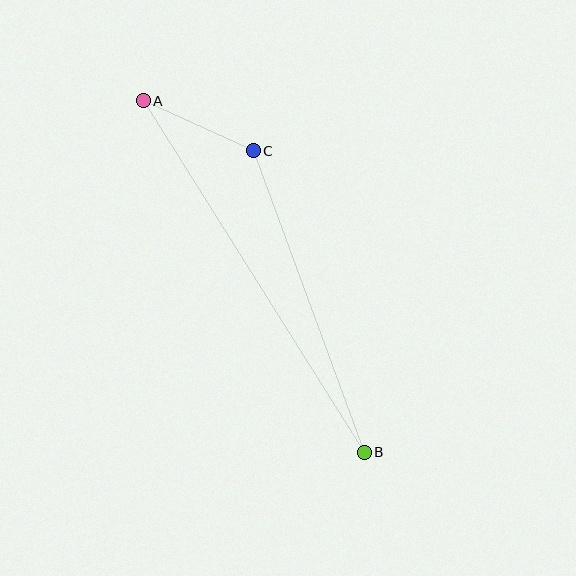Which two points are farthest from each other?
Points A and B are farthest from each other.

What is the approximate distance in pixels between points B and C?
The distance between B and C is approximately 321 pixels.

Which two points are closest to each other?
Points A and C are closest to each other.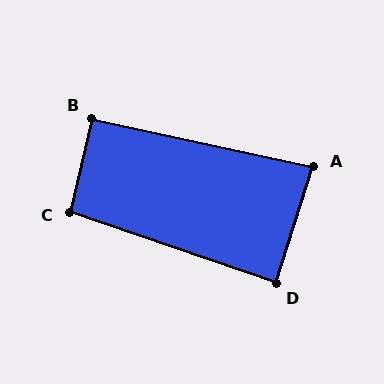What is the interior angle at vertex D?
Approximately 89 degrees (approximately right).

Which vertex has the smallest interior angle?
A, at approximately 84 degrees.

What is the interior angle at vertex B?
Approximately 91 degrees (approximately right).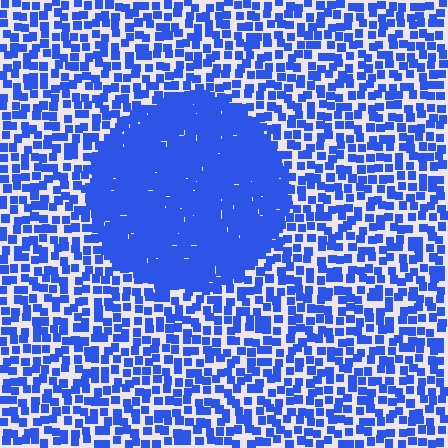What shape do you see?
I see a circle.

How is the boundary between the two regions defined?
The boundary is defined by a change in element density (approximately 2.7x ratio). All elements are the same color, size, and shape.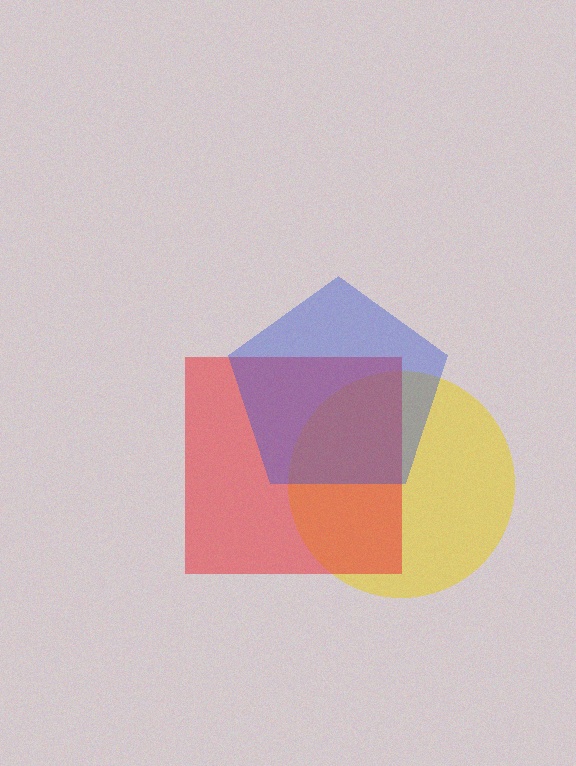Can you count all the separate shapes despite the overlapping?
Yes, there are 3 separate shapes.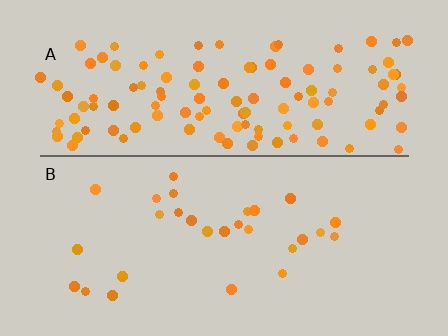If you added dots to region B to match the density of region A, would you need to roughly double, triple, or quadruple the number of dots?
Approximately quadruple.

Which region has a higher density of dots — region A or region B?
A (the top).